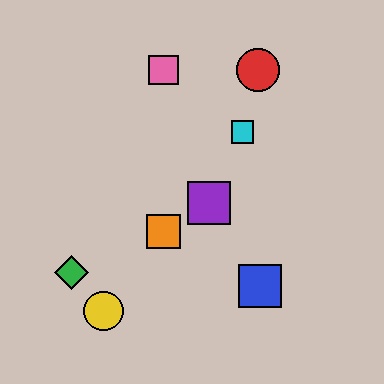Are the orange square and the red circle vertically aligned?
No, the orange square is at x≈164 and the red circle is at x≈258.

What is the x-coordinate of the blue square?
The blue square is at x≈260.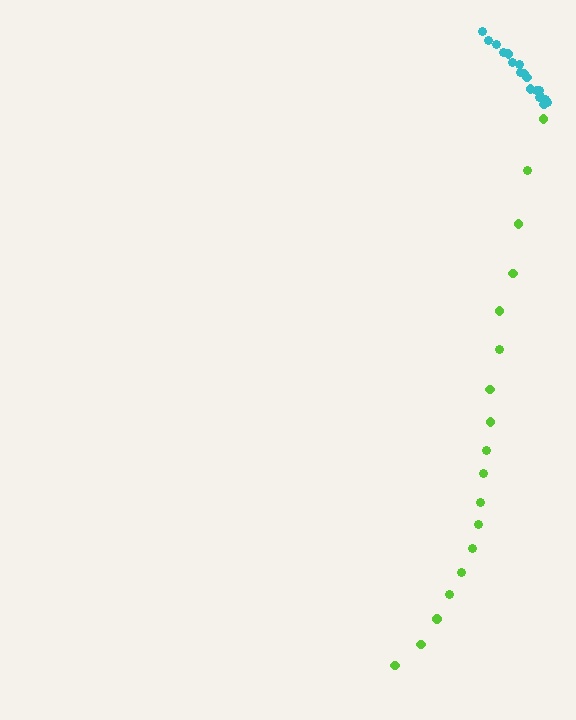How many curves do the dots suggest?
There are 2 distinct paths.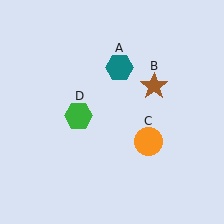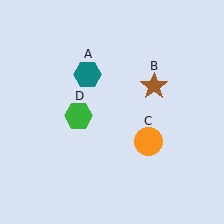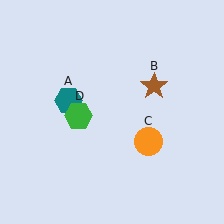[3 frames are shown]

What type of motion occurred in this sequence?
The teal hexagon (object A) rotated counterclockwise around the center of the scene.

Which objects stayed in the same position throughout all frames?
Brown star (object B) and orange circle (object C) and green hexagon (object D) remained stationary.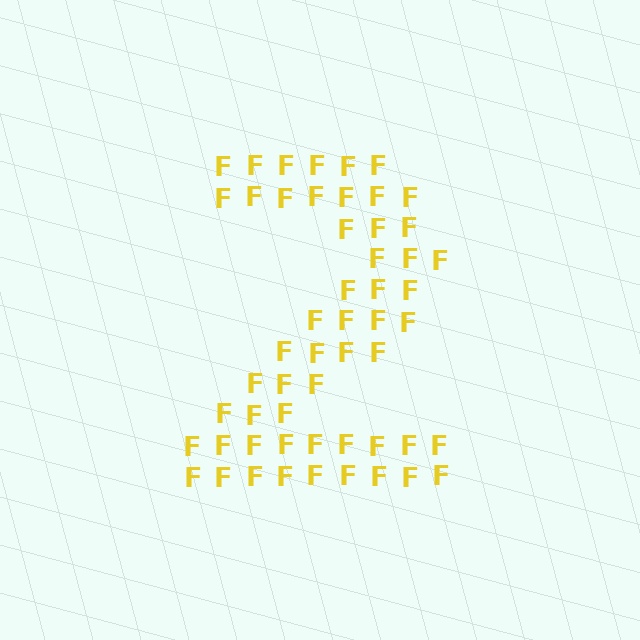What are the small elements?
The small elements are letter F's.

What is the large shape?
The large shape is the digit 2.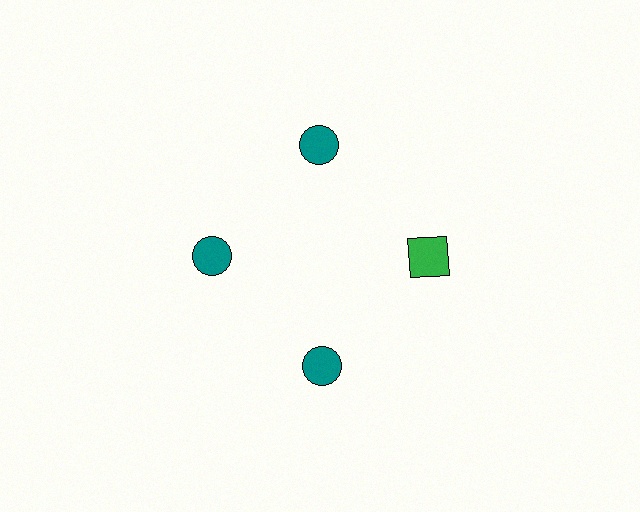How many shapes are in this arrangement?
There are 4 shapes arranged in a ring pattern.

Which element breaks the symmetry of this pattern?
The green square at roughly the 3 o'clock position breaks the symmetry. All other shapes are teal circles.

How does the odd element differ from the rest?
It differs in both color (green instead of teal) and shape (square instead of circle).